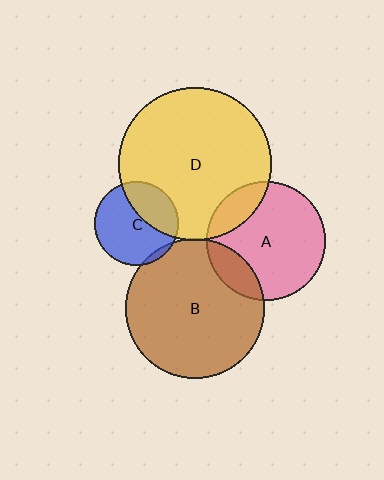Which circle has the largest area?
Circle D (yellow).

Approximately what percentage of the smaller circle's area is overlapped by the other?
Approximately 15%.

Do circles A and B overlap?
Yes.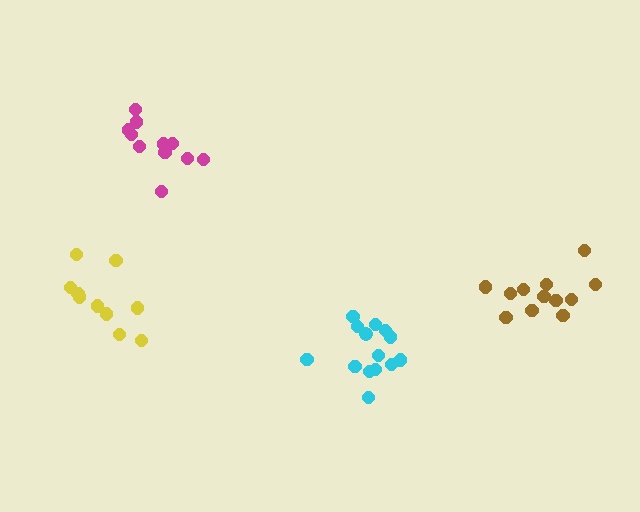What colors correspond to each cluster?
The clusters are colored: cyan, yellow, brown, magenta.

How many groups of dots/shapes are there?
There are 4 groups.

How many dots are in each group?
Group 1: 14 dots, Group 2: 10 dots, Group 3: 12 dots, Group 4: 11 dots (47 total).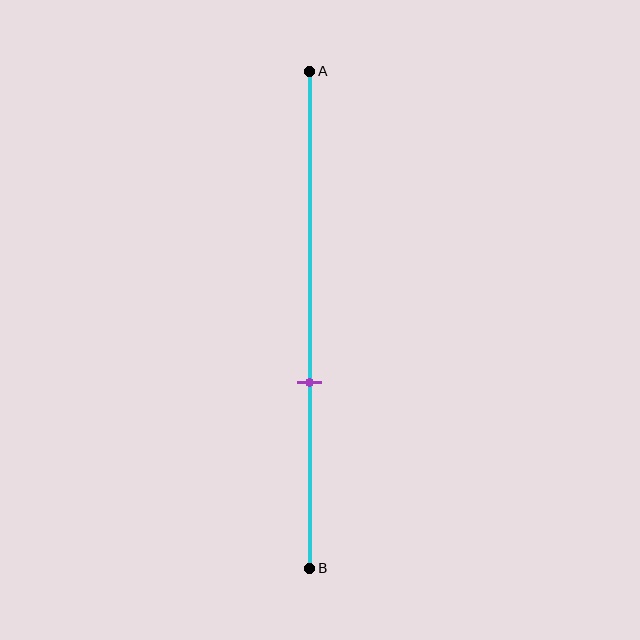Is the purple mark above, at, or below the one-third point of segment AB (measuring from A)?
The purple mark is below the one-third point of segment AB.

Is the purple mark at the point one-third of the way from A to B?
No, the mark is at about 65% from A, not at the 33% one-third point.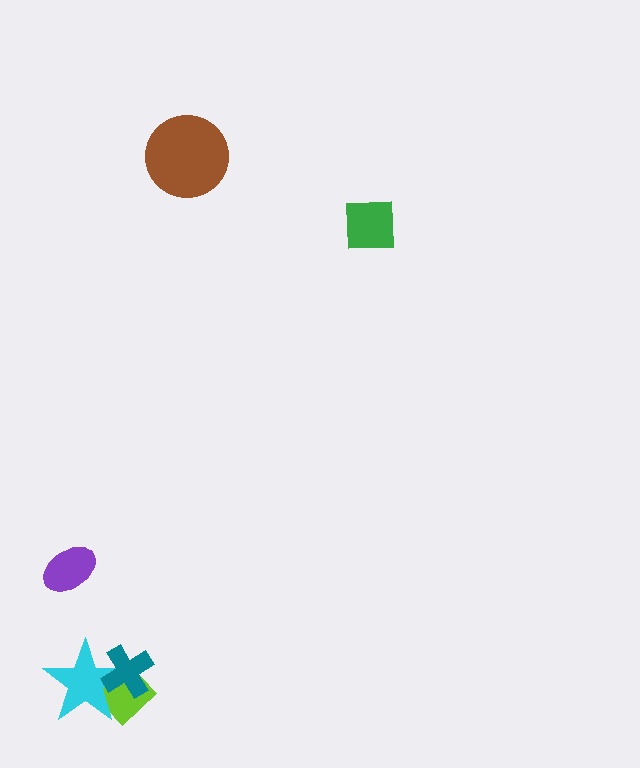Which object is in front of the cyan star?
The teal cross is in front of the cyan star.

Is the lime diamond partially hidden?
Yes, it is partially covered by another shape.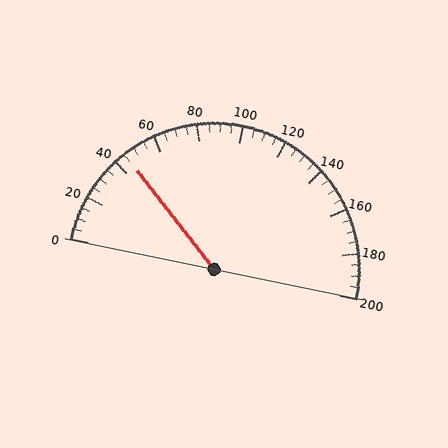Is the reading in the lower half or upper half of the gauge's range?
The reading is in the lower half of the range (0 to 200).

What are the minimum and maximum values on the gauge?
The gauge ranges from 0 to 200.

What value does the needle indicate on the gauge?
The needle indicates approximately 45.